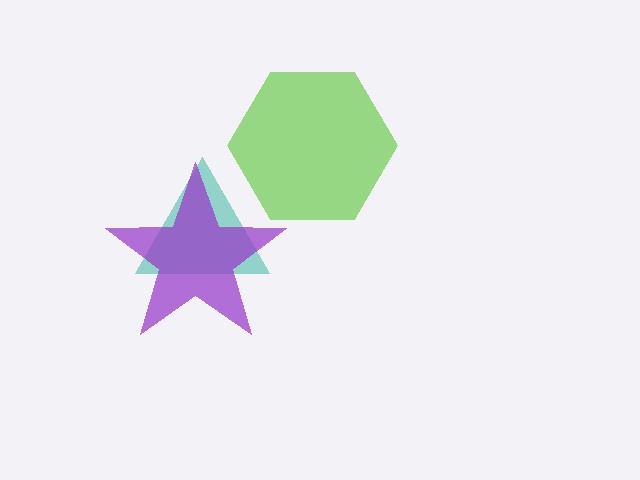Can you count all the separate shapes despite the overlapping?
Yes, there are 3 separate shapes.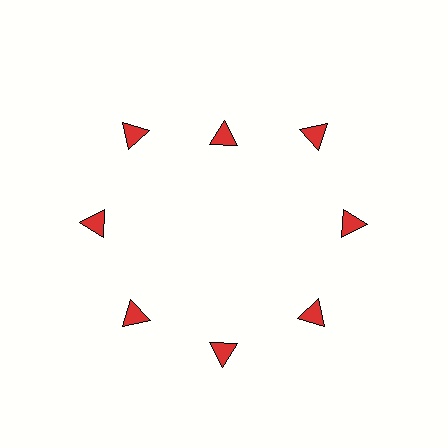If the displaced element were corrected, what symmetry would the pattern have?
It would have 8-fold rotational symmetry — the pattern would map onto itself every 45 degrees.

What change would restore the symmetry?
The symmetry would be restored by moving it outward, back onto the ring so that all 8 triangles sit at equal angles and equal distance from the center.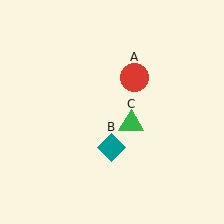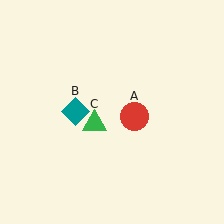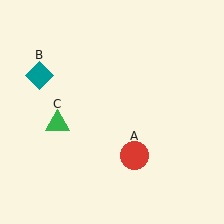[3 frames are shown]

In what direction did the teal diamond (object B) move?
The teal diamond (object B) moved up and to the left.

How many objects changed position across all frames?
3 objects changed position: red circle (object A), teal diamond (object B), green triangle (object C).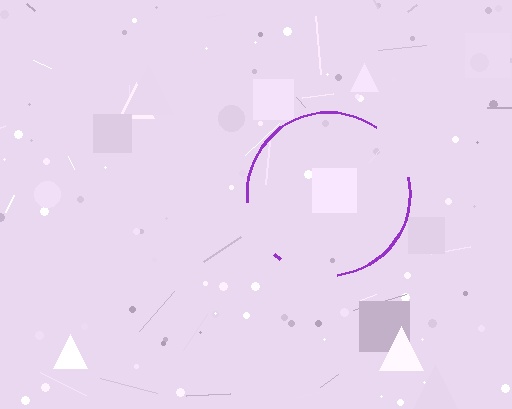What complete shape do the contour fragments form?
The contour fragments form a circle.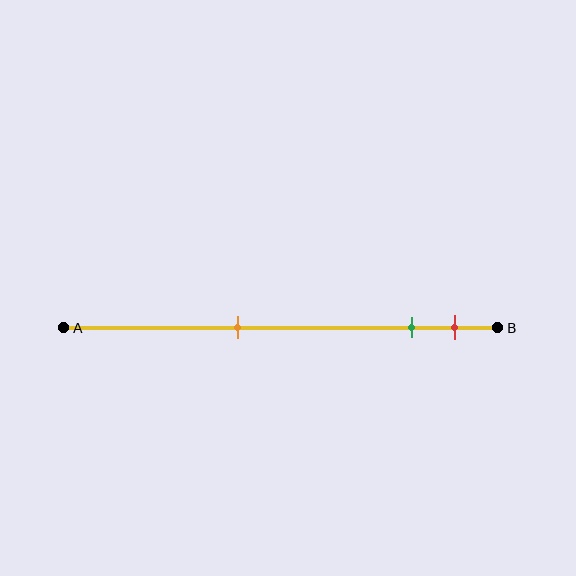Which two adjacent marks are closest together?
The green and red marks are the closest adjacent pair.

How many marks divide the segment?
There are 3 marks dividing the segment.